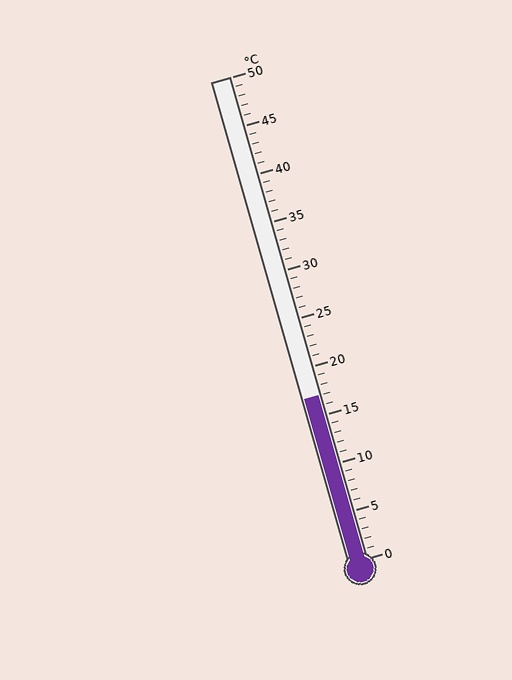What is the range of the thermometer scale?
The thermometer scale ranges from 0°C to 50°C.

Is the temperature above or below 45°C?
The temperature is below 45°C.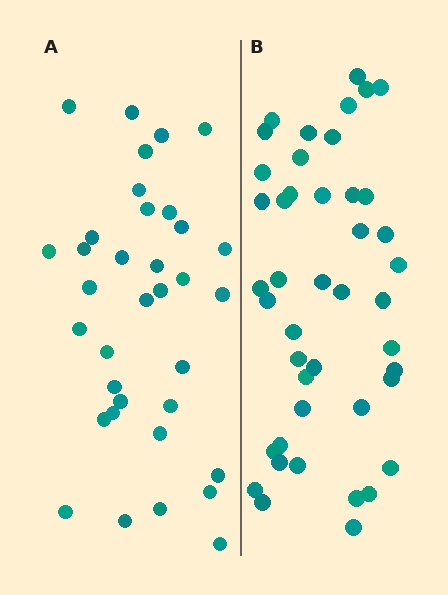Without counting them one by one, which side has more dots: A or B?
Region B (the right region) has more dots.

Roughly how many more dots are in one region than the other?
Region B has roughly 8 or so more dots than region A.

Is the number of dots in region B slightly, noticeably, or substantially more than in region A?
Region B has noticeably more, but not dramatically so. The ratio is roughly 1.3 to 1.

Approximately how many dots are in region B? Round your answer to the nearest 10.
About 40 dots. (The exact count is 44, which rounds to 40.)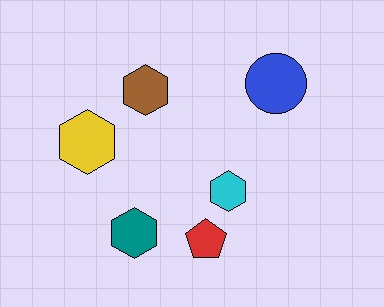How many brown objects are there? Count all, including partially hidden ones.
There is 1 brown object.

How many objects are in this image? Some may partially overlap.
There are 6 objects.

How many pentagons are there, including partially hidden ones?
There is 1 pentagon.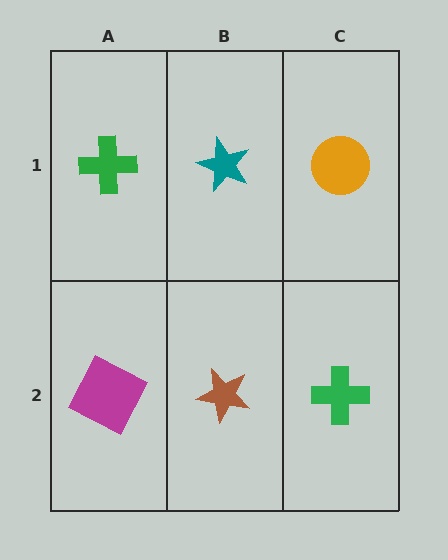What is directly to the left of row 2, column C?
A brown star.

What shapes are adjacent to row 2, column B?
A teal star (row 1, column B), a magenta square (row 2, column A), a green cross (row 2, column C).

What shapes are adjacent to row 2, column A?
A green cross (row 1, column A), a brown star (row 2, column B).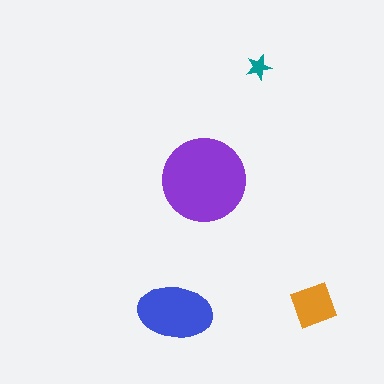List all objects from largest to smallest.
The purple circle, the blue ellipse, the orange diamond, the teal star.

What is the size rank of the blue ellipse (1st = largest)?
2nd.